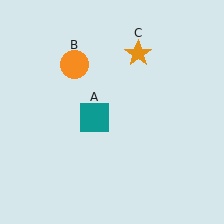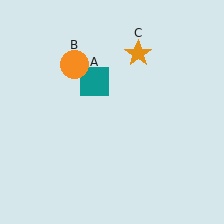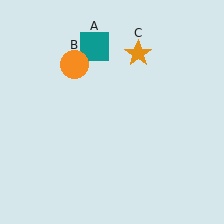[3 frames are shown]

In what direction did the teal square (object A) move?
The teal square (object A) moved up.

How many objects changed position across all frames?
1 object changed position: teal square (object A).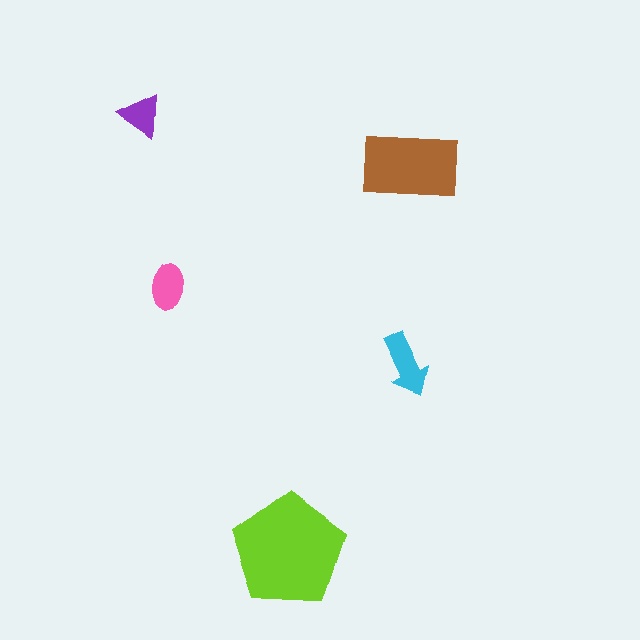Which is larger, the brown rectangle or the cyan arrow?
The brown rectangle.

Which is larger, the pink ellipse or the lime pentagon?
The lime pentagon.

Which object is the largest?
The lime pentagon.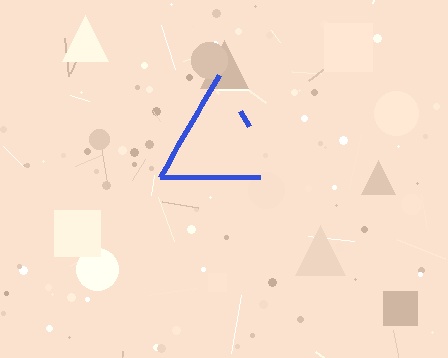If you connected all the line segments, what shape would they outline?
They would outline a triangle.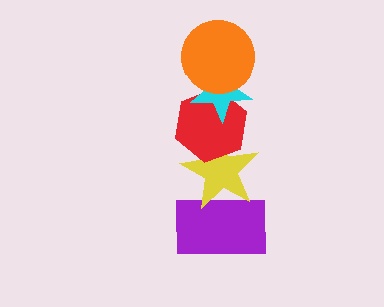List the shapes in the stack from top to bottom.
From top to bottom: the orange circle, the cyan star, the red hexagon, the yellow star, the purple rectangle.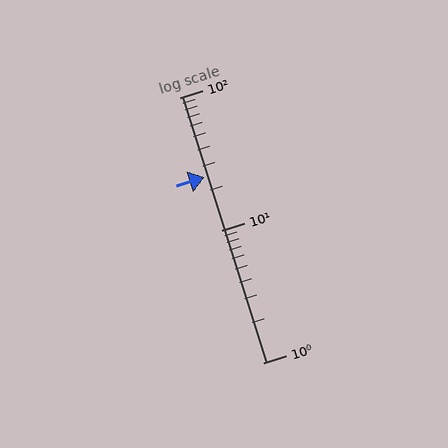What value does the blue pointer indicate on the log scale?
The pointer indicates approximately 25.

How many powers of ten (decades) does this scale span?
The scale spans 2 decades, from 1 to 100.